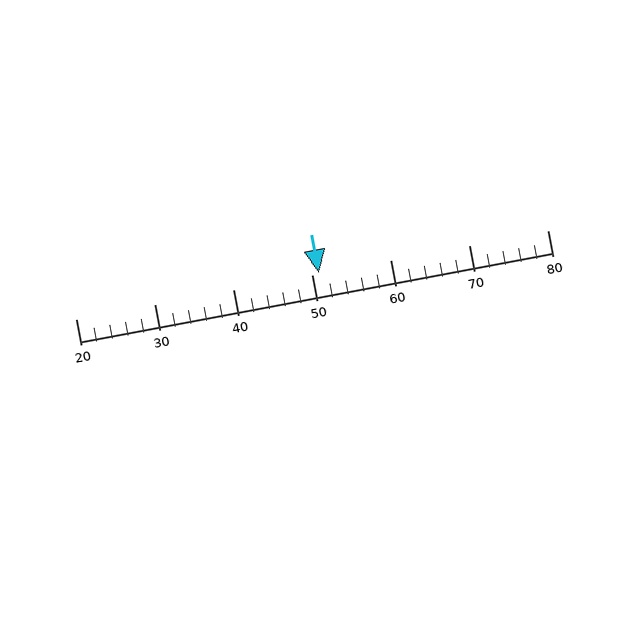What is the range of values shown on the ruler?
The ruler shows values from 20 to 80.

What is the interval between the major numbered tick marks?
The major tick marks are spaced 10 units apart.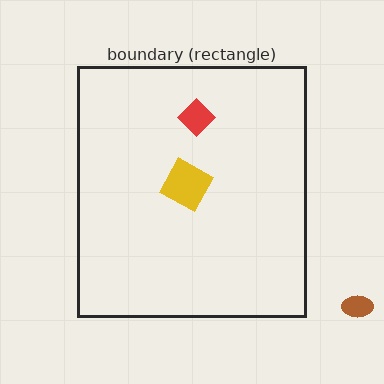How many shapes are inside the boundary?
2 inside, 1 outside.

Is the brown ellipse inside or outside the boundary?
Outside.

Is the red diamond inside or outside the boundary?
Inside.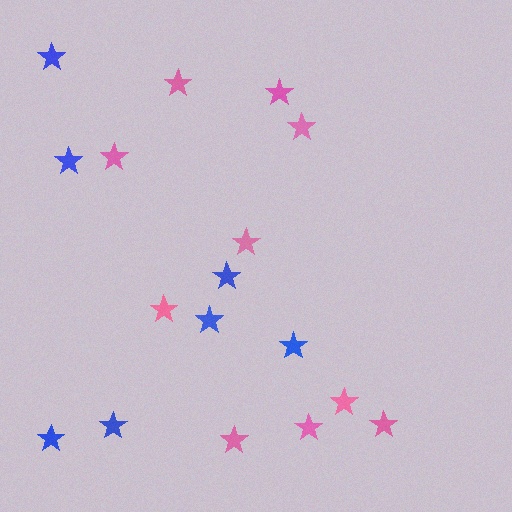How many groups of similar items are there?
There are 2 groups: one group of pink stars (10) and one group of blue stars (7).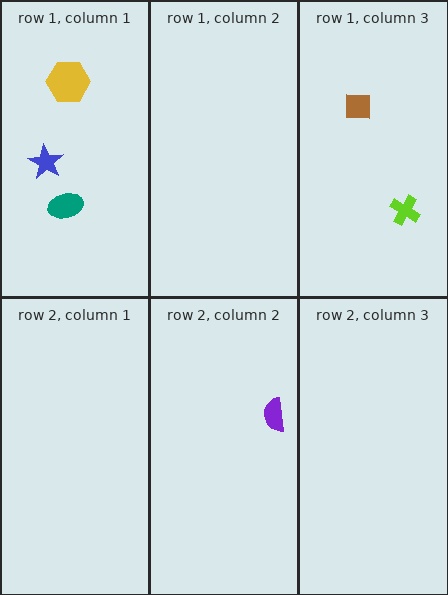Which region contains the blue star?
The row 1, column 1 region.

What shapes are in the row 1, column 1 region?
The teal ellipse, the yellow hexagon, the blue star.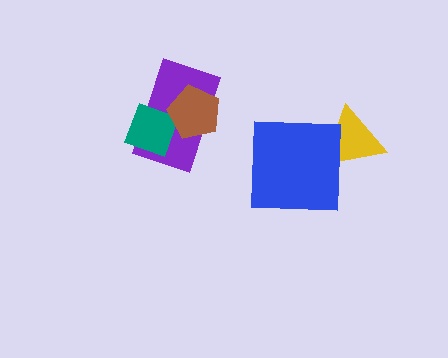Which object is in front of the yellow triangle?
The blue square is in front of the yellow triangle.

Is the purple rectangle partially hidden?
Yes, it is partially covered by another shape.